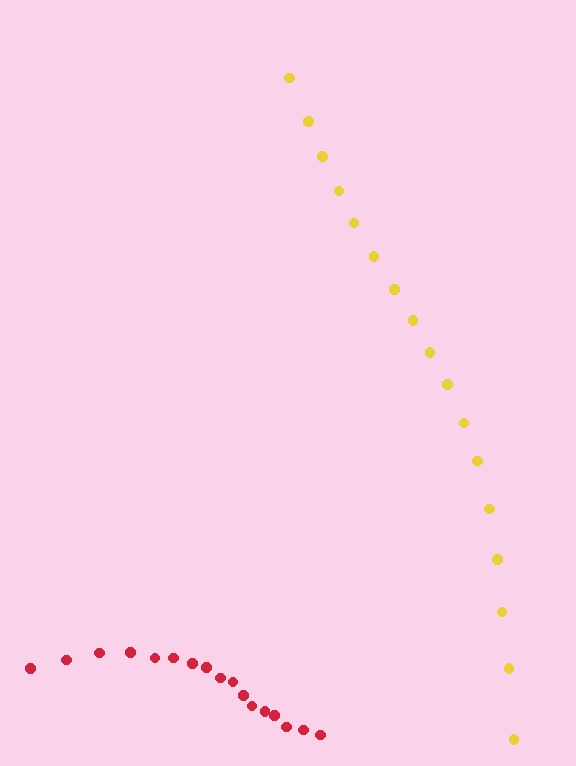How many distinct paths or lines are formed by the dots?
There are 2 distinct paths.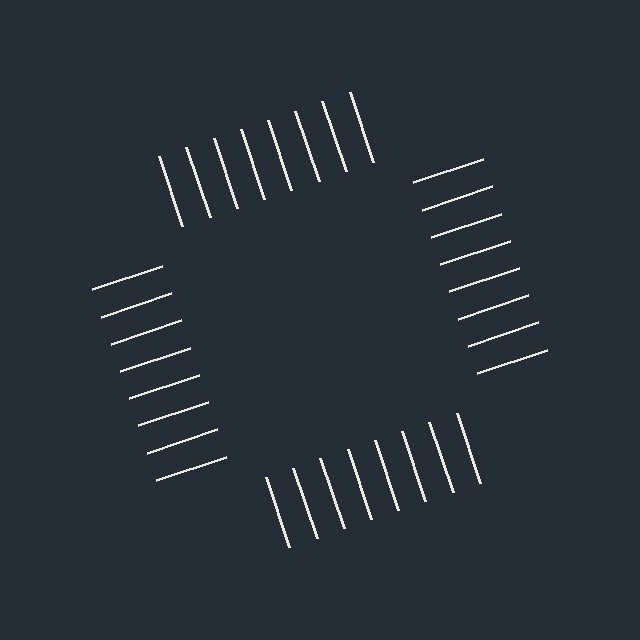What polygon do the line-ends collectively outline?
An illusory square — the line segments terminate on its edges but no continuous stroke is drawn.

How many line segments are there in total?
32 — 8 along each of the 4 edges.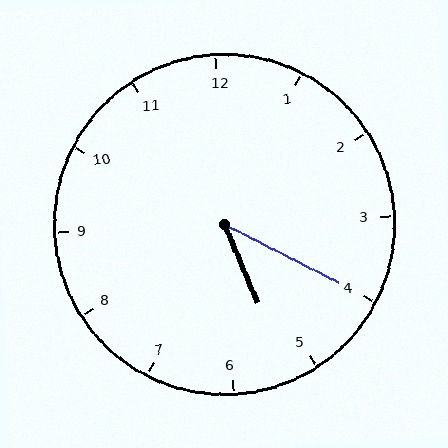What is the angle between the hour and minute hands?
Approximately 40 degrees.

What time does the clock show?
5:20.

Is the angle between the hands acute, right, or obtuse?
It is acute.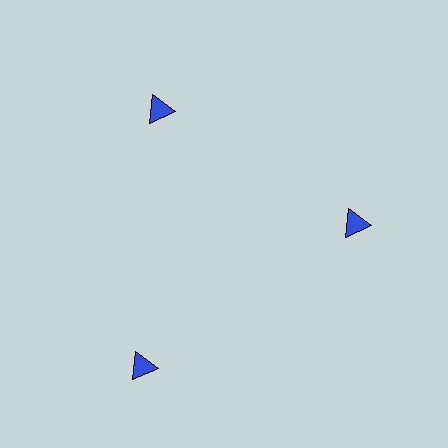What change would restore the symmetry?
The symmetry would be restored by moving it inward, back onto the ring so that all 3 triangles sit at equal angles and equal distance from the center.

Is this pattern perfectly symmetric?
No. The 3 blue triangles are arranged in a ring, but one element near the 7 o'clock position is pushed outward from the center, breaking the 3-fold rotational symmetry.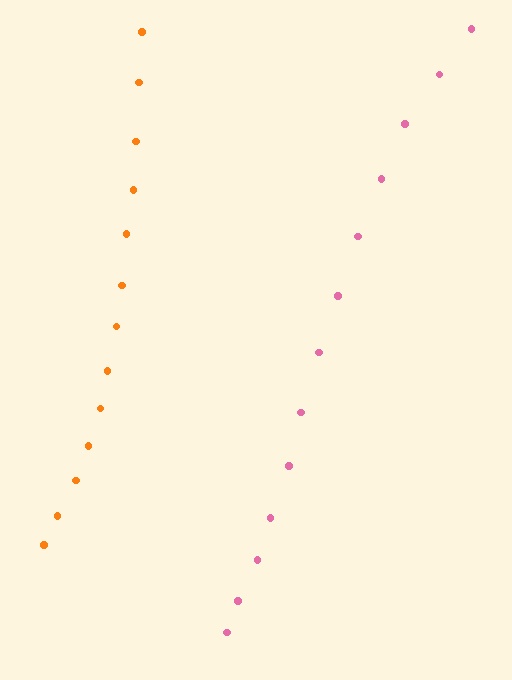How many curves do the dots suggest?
There are 2 distinct paths.